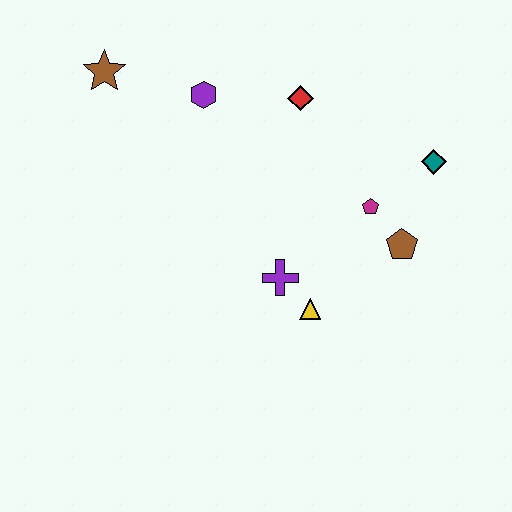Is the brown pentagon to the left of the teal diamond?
Yes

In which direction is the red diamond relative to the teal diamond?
The red diamond is to the left of the teal diamond.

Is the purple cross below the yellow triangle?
No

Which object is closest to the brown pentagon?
The magenta pentagon is closest to the brown pentagon.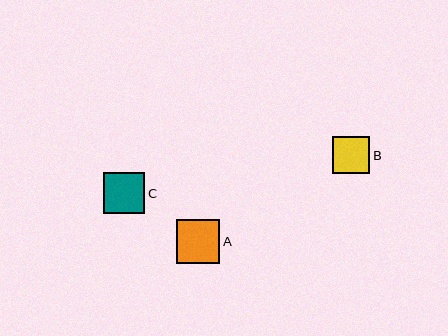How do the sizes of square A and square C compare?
Square A and square C are approximately the same size.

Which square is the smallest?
Square B is the smallest with a size of approximately 37 pixels.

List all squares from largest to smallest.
From largest to smallest: A, C, B.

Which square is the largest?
Square A is the largest with a size of approximately 44 pixels.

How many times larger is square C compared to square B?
Square C is approximately 1.1 times the size of square B.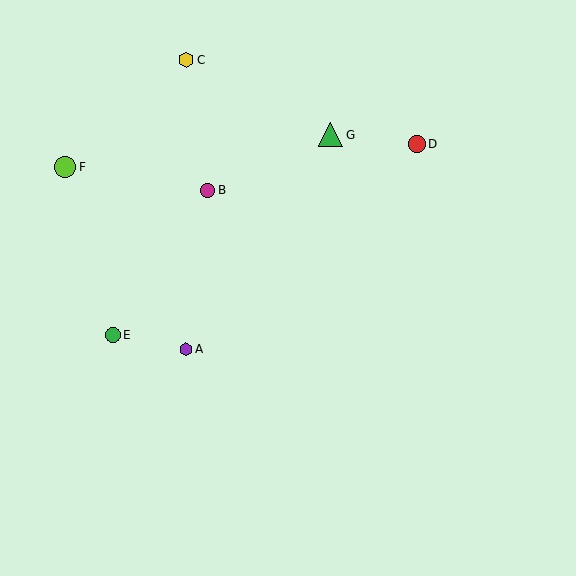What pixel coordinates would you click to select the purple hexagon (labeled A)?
Click at (186, 349) to select the purple hexagon A.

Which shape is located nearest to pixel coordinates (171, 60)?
The yellow hexagon (labeled C) at (186, 60) is nearest to that location.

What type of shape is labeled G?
Shape G is a green triangle.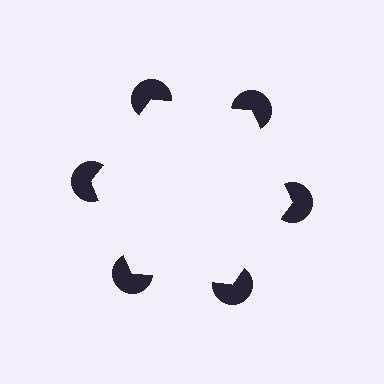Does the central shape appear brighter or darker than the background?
It typically appears slightly brighter than the background, even though no actual brightness change is drawn.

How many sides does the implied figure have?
6 sides.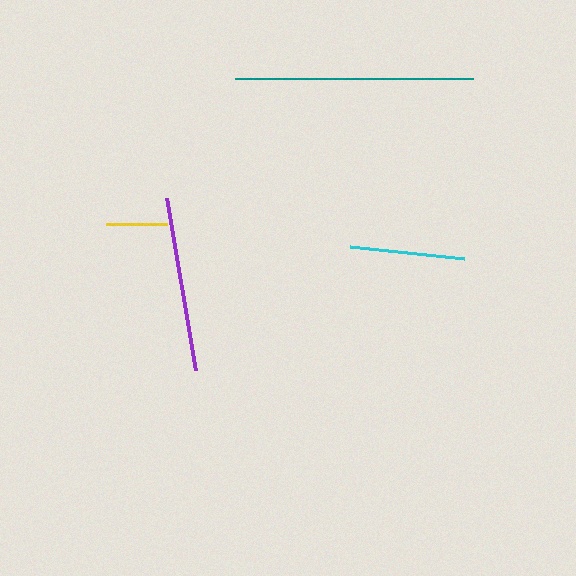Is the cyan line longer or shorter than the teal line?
The teal line is longer than the cyan line.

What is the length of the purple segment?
The purple segment is approximately 175 pixels long.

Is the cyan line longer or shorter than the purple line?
The purple line is longer than the cyan line.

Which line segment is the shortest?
The yellow line is the shortest at approximately 61 pixels.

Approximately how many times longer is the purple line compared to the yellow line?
The purple line is approximately 2.9 times the length of the yellow line.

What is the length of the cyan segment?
The cyan segment is approximately 114 pixels long.